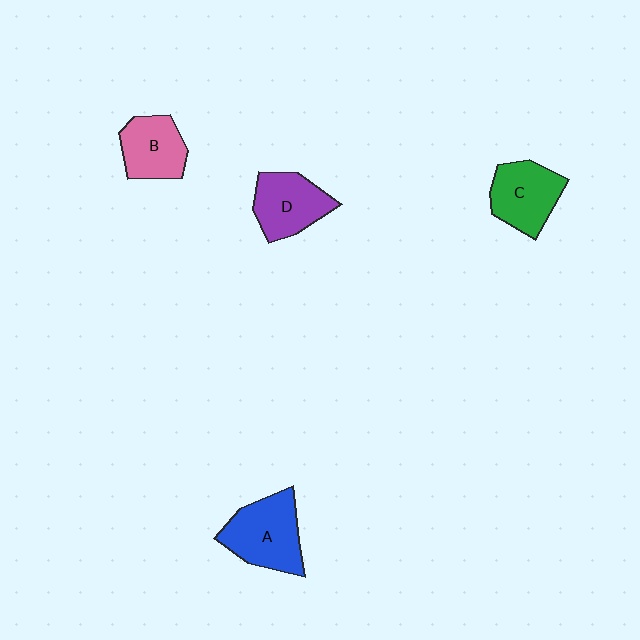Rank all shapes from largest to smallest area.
From largest to smallest: A (blue), C (green), D (purple), B (pink).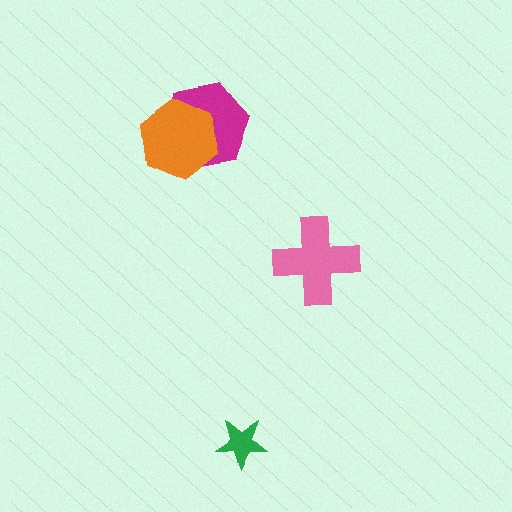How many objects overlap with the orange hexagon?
1 object overlaps with the orange hexagon.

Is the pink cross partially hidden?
No, no other shape covers it.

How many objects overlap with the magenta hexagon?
1 object overlaps with the magenta hexagon.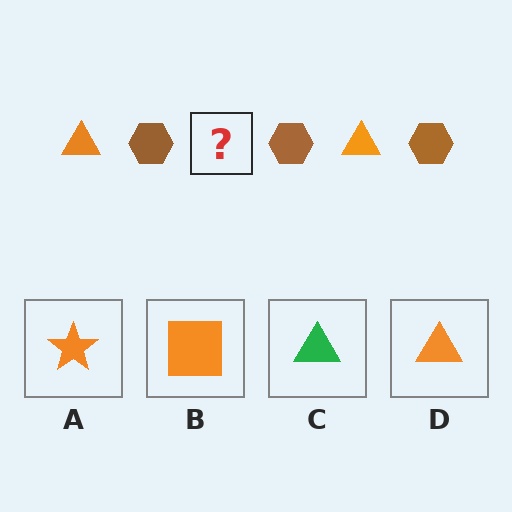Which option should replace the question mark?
Option D.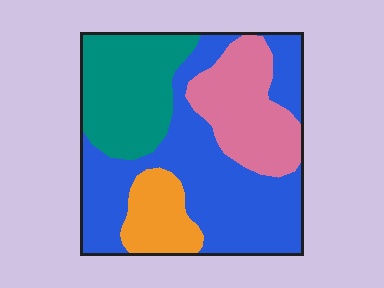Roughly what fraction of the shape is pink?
Pink covers 20% of the shape.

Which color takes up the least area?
Orange, at roughly 10%.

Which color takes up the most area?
Blue, at roughly 45%.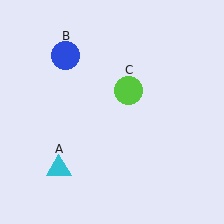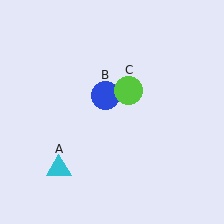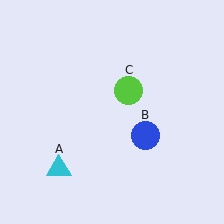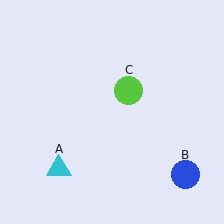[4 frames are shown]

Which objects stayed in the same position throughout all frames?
Cyan triangle (object A) and lime circle (object C) remained stationary.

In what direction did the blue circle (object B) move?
The blue circle (object B) moved down and to the right.